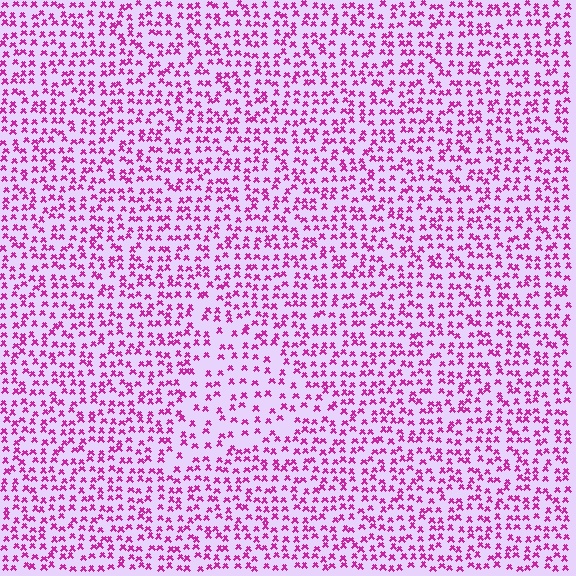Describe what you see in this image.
The image contains small magenta elements arranged at two different densities. A triangle-shaped region is visible where the elements are less densely packed than the surrounding area.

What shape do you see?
I see a triangle.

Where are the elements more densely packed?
The elements are more densely packed outside the triangle boundary.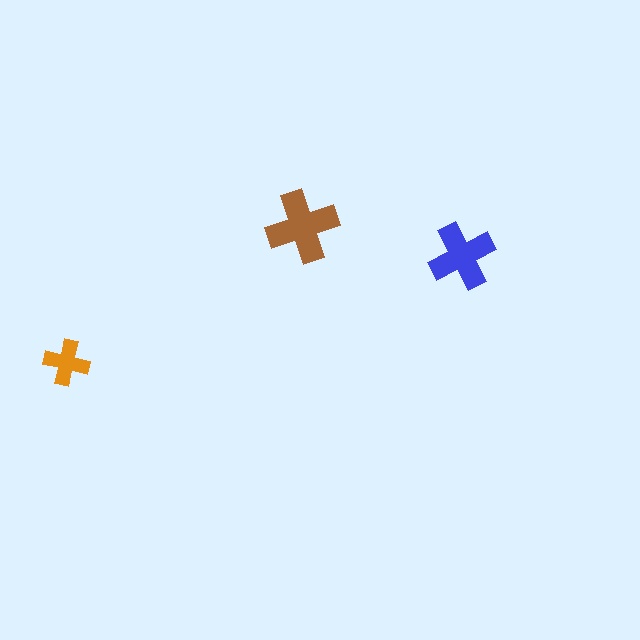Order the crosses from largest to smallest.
the brown one, the blue one, the orange one.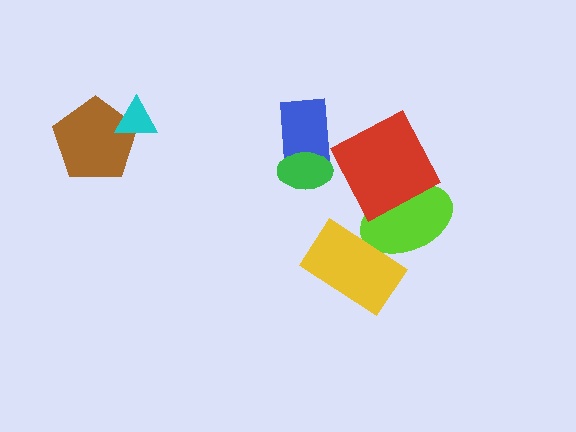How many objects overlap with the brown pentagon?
1 object overlaps with the brown pentagon.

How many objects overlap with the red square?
1 object overlaps with the red square.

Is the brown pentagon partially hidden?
Yes, it is partially covered by another shape.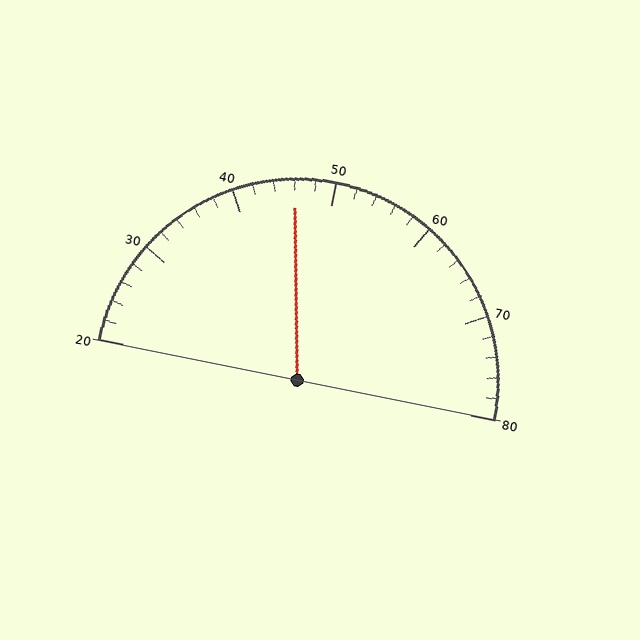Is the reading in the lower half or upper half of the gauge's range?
The reading is in the lower half of the range (20 to 80).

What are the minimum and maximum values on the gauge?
The gauge ranges from 20 to 80.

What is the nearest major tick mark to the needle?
The nearest major tick mark is 50.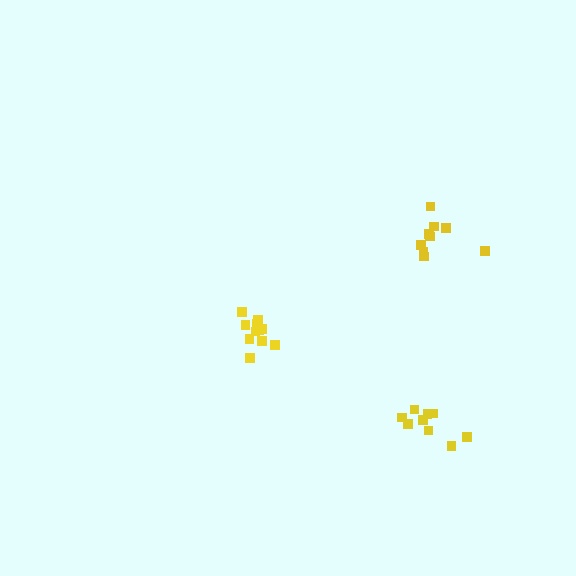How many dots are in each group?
Group 1: 11 dots, Group 2: 9 dots, Group 3: 9 dots (29 total).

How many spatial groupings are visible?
There are 3 spatial groupings.